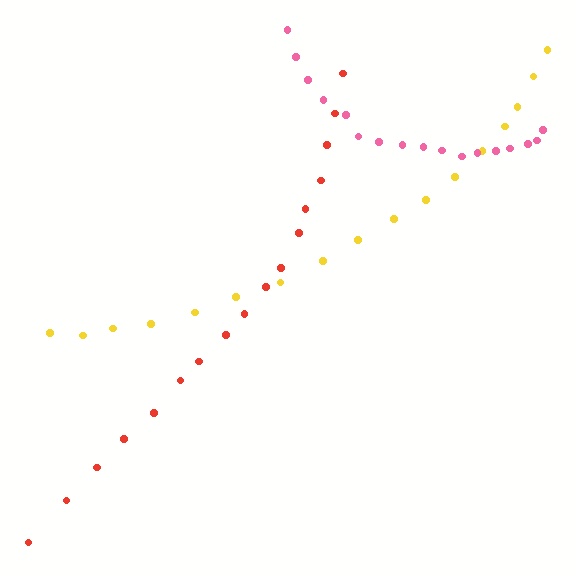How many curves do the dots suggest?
There are 3 distinct paths.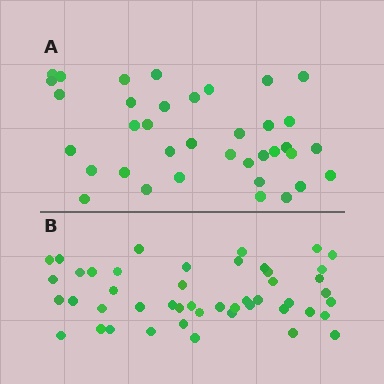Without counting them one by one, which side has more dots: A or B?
Region B (the bottom region) has more dots.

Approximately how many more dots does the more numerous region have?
Region B has roughly 10 or so more dots than region A.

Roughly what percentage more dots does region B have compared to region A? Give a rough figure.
About 25% more.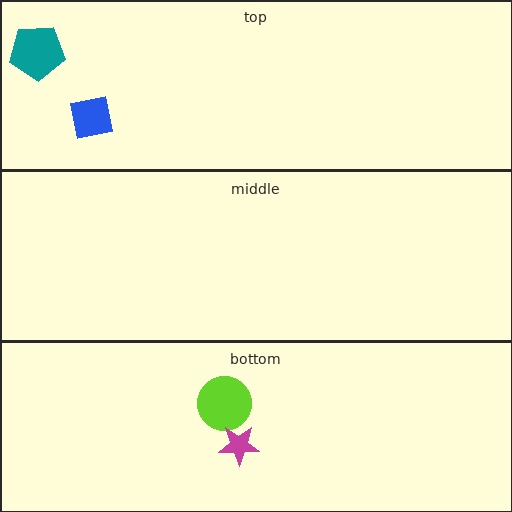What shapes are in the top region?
The blue square, the teal pentagon.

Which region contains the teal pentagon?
The top region.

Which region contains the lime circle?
The bottom region.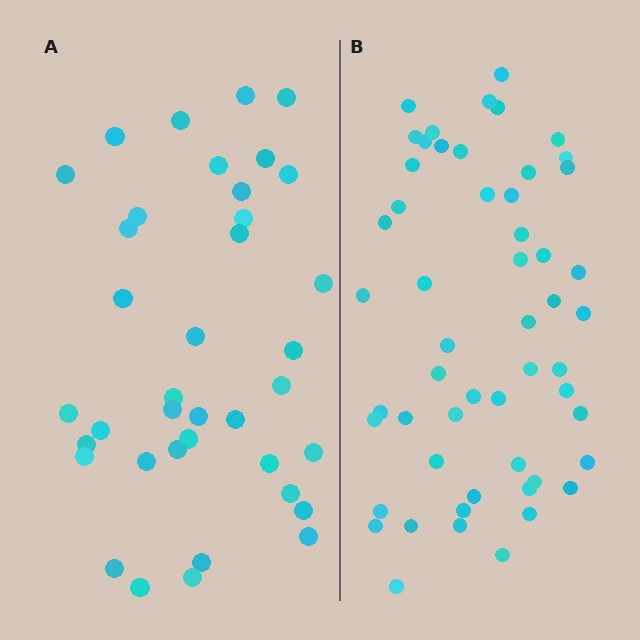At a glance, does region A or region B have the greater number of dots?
Region B (the right region) has more dots.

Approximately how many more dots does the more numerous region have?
Region B has approximately 15 more dots than region A.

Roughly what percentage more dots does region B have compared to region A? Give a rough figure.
About 40% more.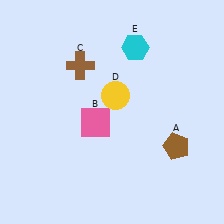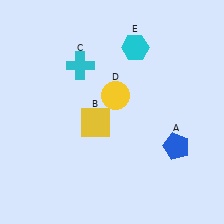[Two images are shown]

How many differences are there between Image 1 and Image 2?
There are 3 differences between the two images.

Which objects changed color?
A changed from brown to blue. B changed from pink to yellow. C changed from brown to cyan.